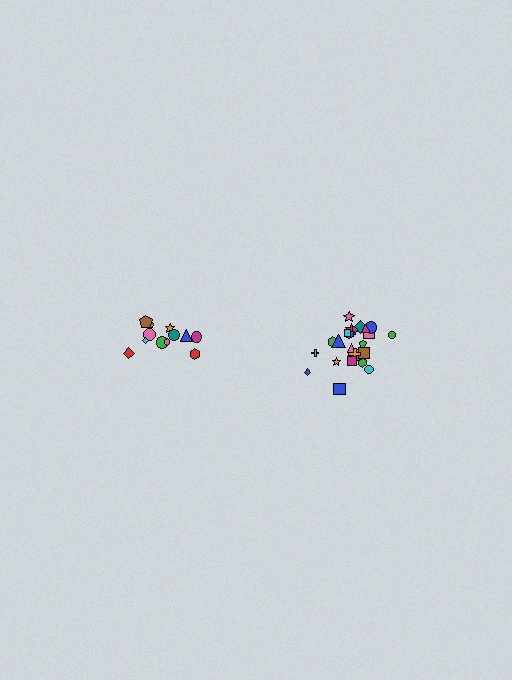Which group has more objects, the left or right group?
The right group.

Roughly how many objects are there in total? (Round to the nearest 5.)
Roughly 35 objects in total.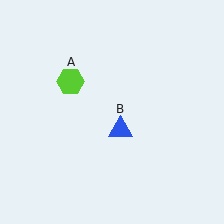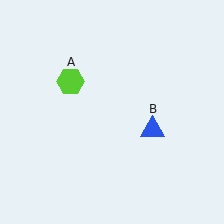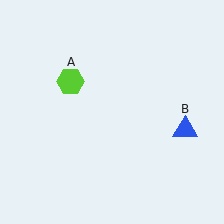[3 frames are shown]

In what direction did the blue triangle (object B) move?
The blue triangle (object B) moved right.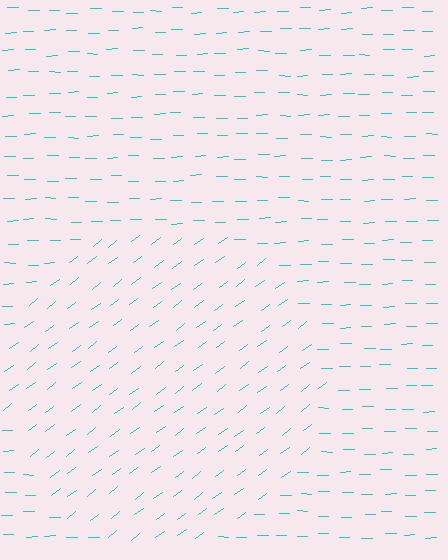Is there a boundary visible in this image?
Yes, there is a texture boundary formed by a change in line orientation.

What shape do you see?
I see a circle.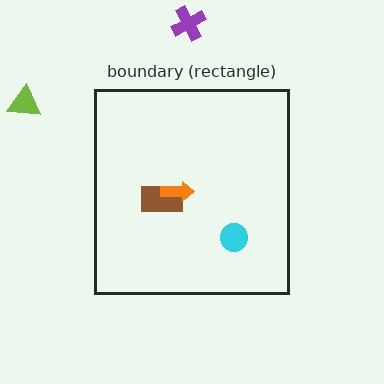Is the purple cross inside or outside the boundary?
Outside.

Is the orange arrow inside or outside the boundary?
Inside.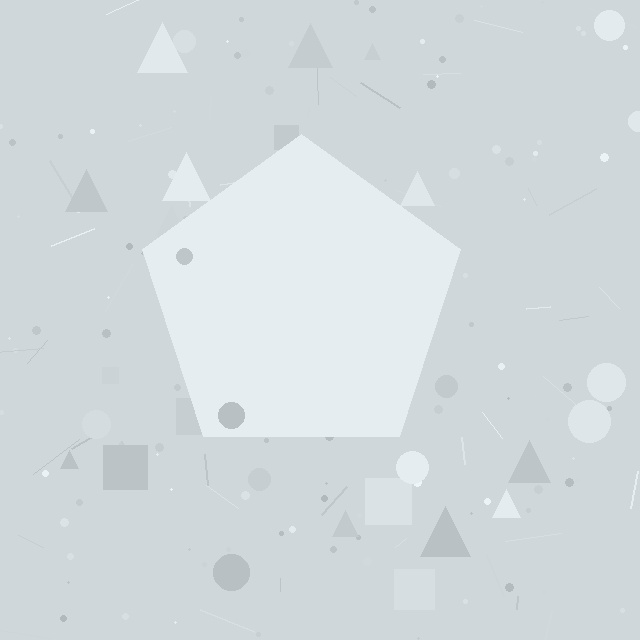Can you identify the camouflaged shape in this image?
The camouflaged shape is a pentagon.